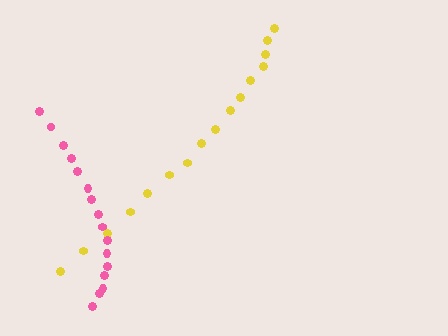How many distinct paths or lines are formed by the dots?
There are 2 distinct paths.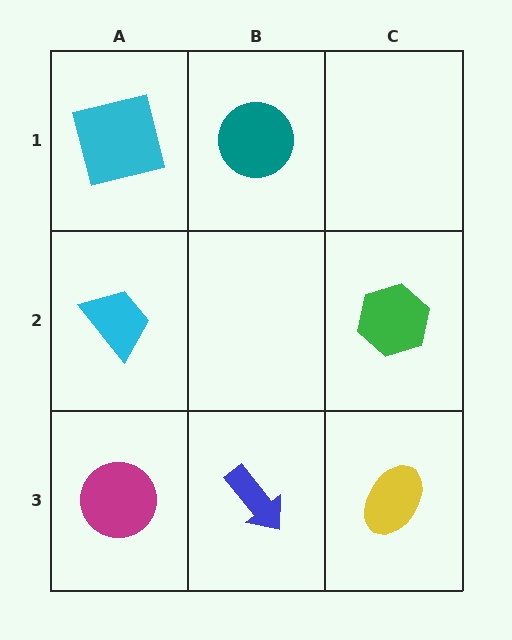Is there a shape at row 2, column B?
No, that cell is empty.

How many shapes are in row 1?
2 shapes.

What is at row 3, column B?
A blue arrow.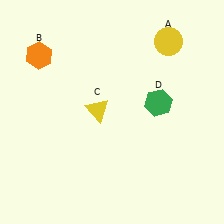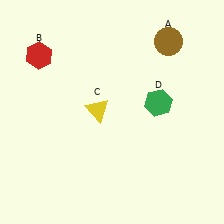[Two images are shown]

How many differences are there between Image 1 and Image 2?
There are 2 differences between the two images.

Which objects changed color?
A changed from yellow to brown. B changed from orange to red.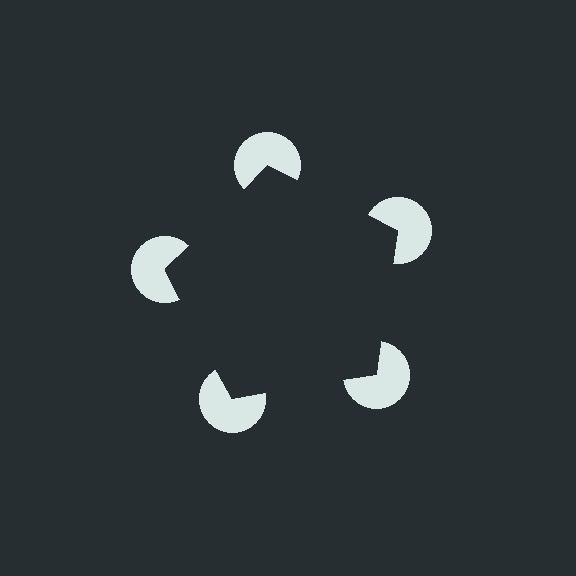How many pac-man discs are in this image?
There are 5 — one at each vertex of the illusory pentagon.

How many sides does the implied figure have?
5 sides.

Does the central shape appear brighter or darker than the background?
It typically appears slightly darker than the background, even though no actual brightness change is drawn.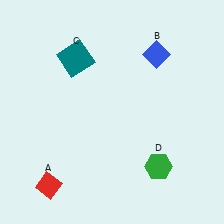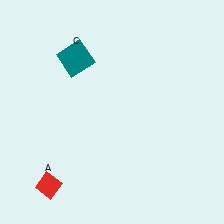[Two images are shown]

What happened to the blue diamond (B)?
The blue diamond (B) was removed in Image 2. It was in the top-right area of Image 1.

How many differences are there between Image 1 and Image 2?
There are 2 differences between the two images.